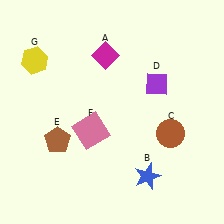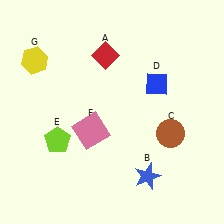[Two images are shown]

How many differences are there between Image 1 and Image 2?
There are 3 differences between the two images.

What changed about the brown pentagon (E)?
In Image 1, E is brown. In Image 2, it changed to lime.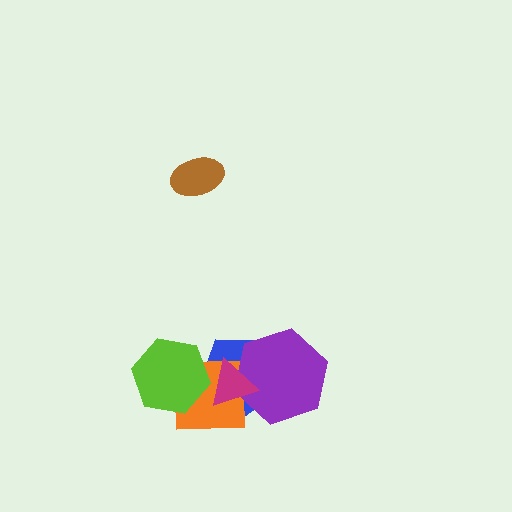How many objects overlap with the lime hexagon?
2 objects overlap with the lime hexagon.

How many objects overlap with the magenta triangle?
3 objects overlap with the magenta triangle.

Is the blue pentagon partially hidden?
Yes, it is partially covered by another shape.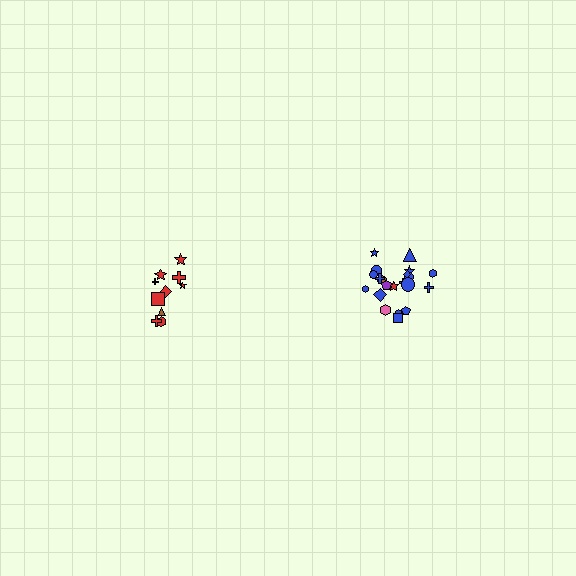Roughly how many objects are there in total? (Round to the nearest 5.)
Roughly 30 objects in total.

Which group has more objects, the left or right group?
The right group.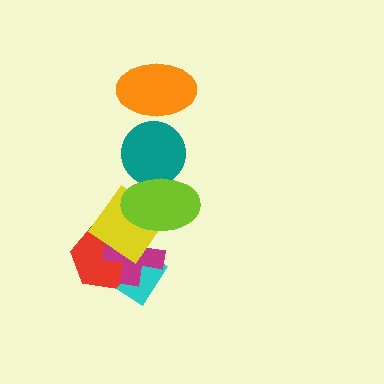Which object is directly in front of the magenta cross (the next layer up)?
The yellow diamond is directly in front of the magenta cross.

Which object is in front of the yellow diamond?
The lime ellipse is in front of the yellow diamond.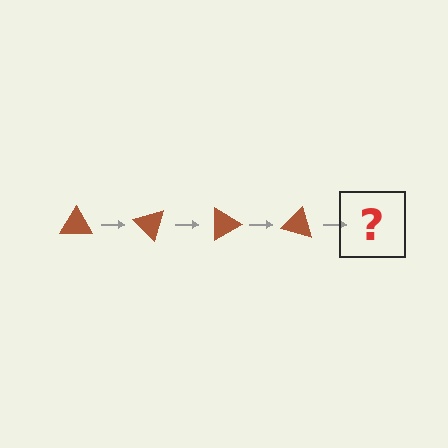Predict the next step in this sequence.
The next step is a brown triangle rotated 180 degrees.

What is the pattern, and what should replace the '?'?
The pattern is that the triangle rotates 45 degrees each step. The '?' should be a brown triangle rotated 180 degrees.